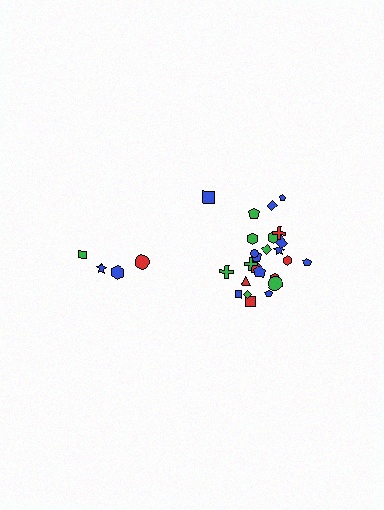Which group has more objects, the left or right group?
The right group.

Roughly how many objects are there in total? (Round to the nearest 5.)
Roughly 30 objects in total.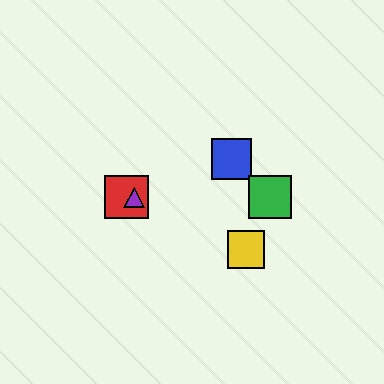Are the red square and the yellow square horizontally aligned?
No, the red square is at y≈197 and the yellow square is at y≈250.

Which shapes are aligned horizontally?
The red square, the green square, the purple triangle are aligned horizontally.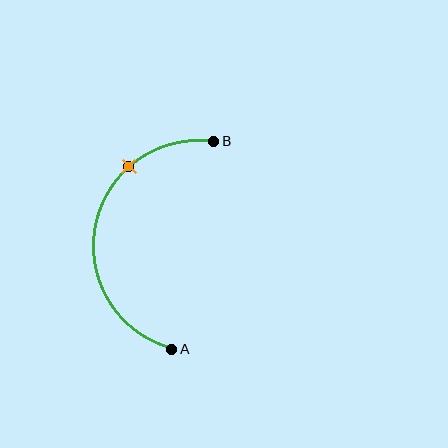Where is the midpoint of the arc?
The arc midpoint is the point on the curve farthest from the straight line joining A and B. It sits to the left of that line.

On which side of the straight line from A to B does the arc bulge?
The arc bulges to the left of the straight line connecting A and B.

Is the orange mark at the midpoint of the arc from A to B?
No. The orange mark lies on the arc but is closer to endpoint B. The arc midpoint would be at the point on the curve equidistant along the arc from both A and B.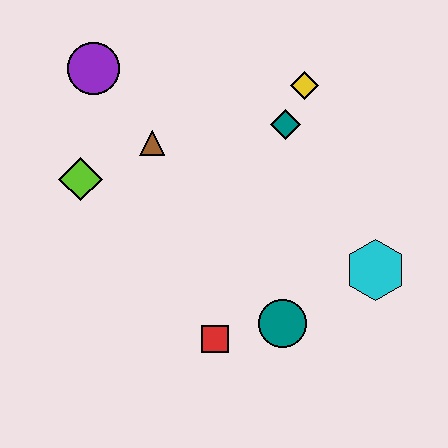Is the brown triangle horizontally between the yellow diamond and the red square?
No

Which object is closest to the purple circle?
The brown triangle is closest to the purple circle.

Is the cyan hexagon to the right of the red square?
Yes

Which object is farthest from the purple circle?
The cyan hexagon is farthest from the purple circle.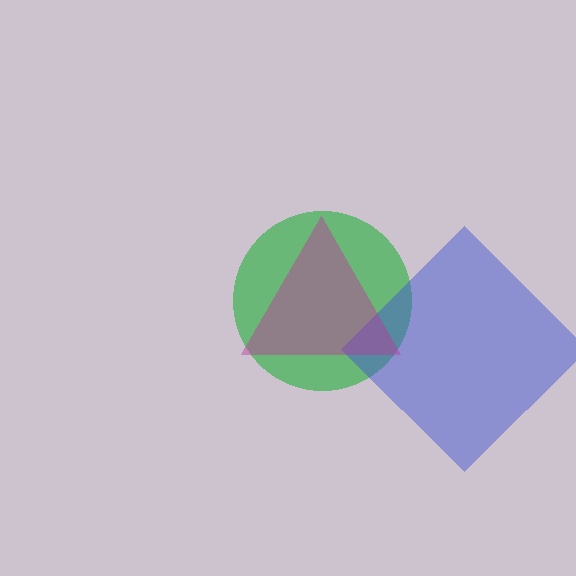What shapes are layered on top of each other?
The layered shapes are: a green circle, a blue diamond, a magenta triangle.